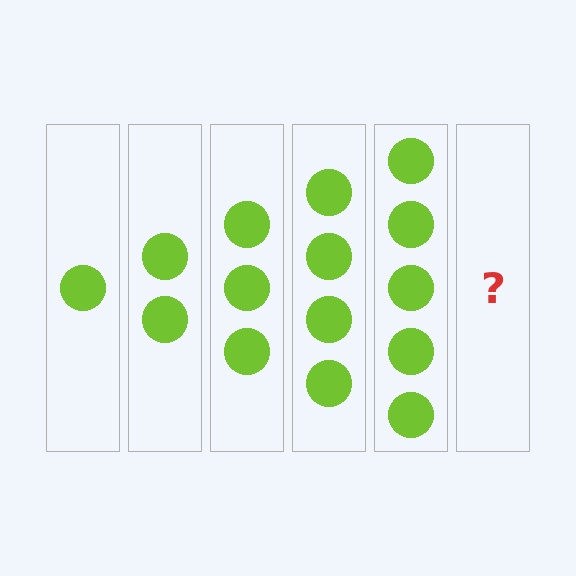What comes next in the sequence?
The next element should be 6 circles.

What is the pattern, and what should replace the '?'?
The pattern is that each step adds one more circle. The '?' should be 6 circles.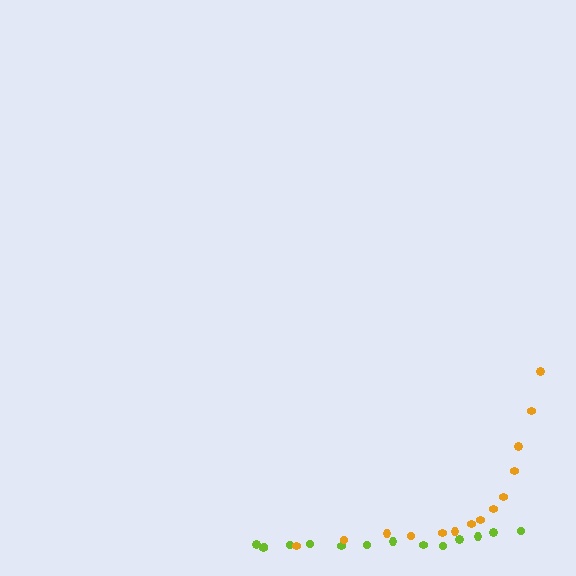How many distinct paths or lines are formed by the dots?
There are 2 distinct paths.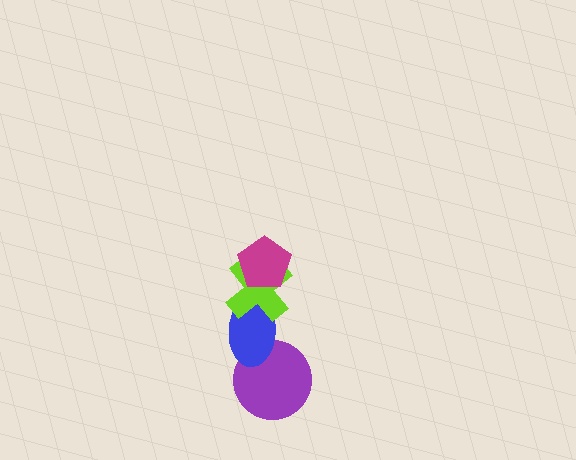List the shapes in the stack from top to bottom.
From top to bottom: the magenta pentagon, the lime cross, the blue ellipse, the purple circle.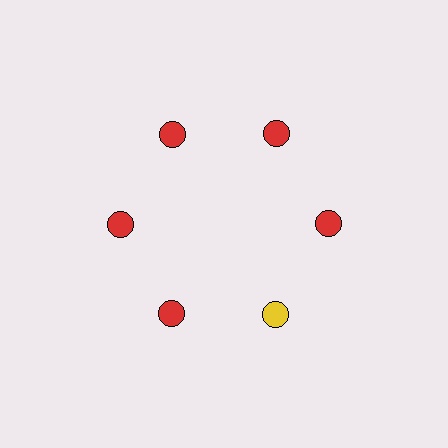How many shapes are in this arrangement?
There are 6 shapes arranged in a ring pattern.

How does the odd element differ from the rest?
It has a different color: yellow instead of red.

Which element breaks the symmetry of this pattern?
The yellow circle at roughly the 5 o'clock position breaks the symmetry. All other shapes are red circles.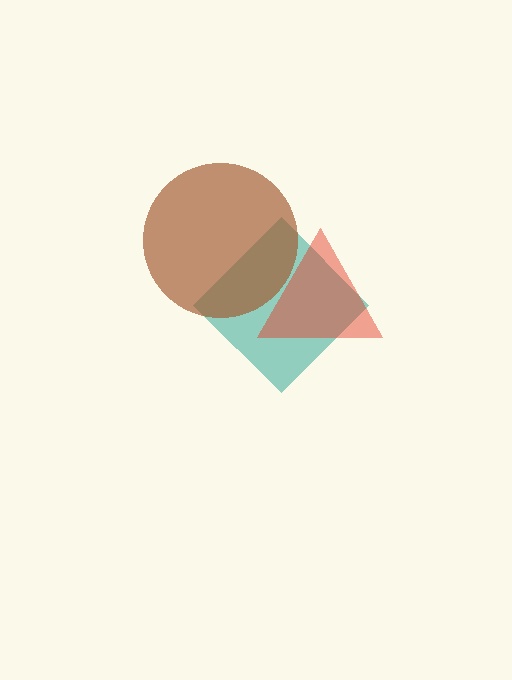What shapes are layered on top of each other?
The layered shapes are: a teal diamond, a red triangle, a brown circle.